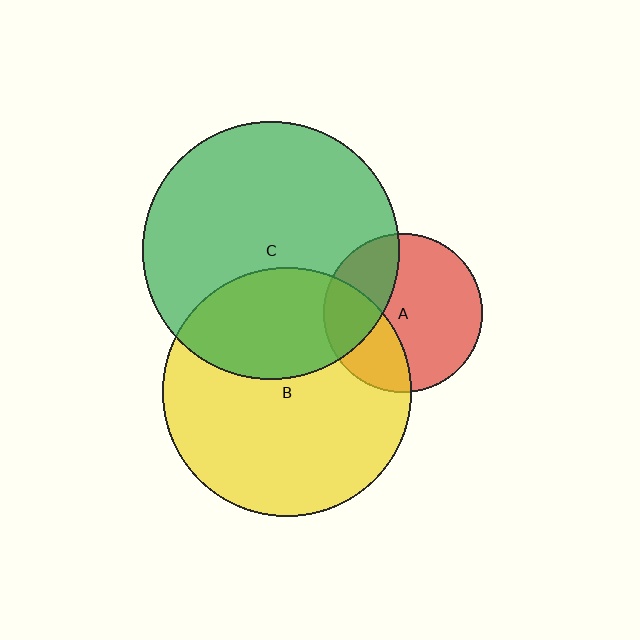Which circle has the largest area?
Circle C (green).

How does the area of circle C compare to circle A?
Approximately 2.6 times.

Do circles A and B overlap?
Yes.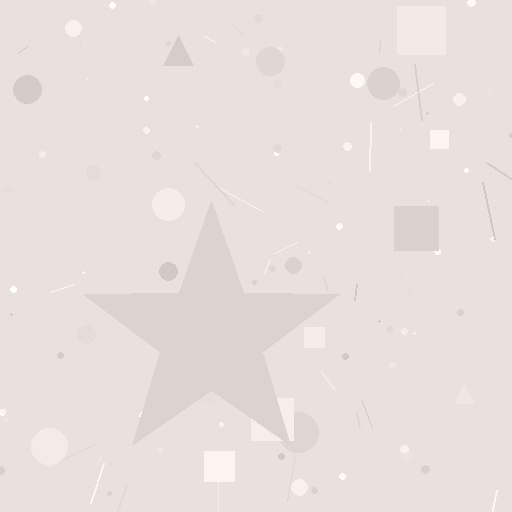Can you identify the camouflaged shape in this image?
The camouflaged shape is a star.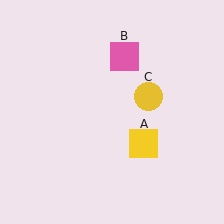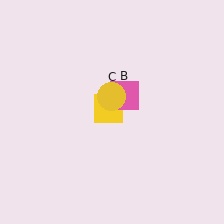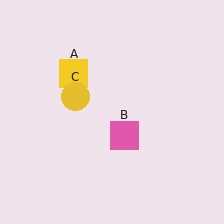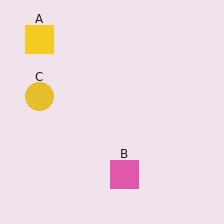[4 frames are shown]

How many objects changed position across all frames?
3 objects changed position: yellow square (object A), pink square (object B), yellow circle (object C).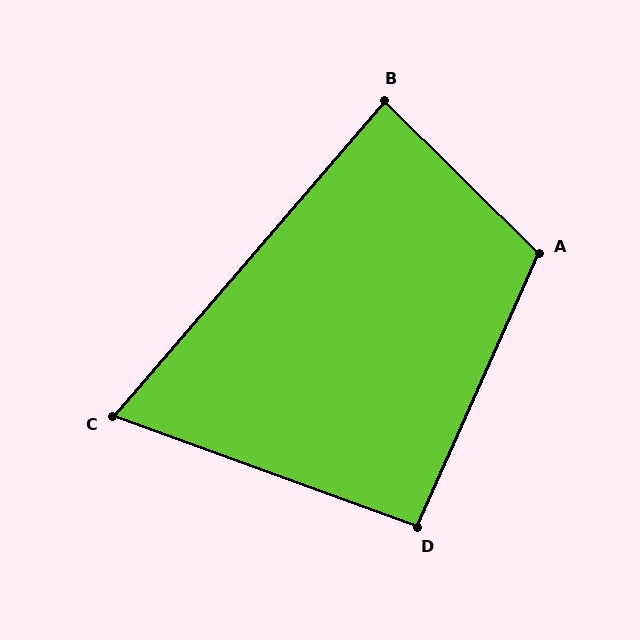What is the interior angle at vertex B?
Approximately 86 degrees (approximately right).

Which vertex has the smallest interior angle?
C, at approximately 69 degrees.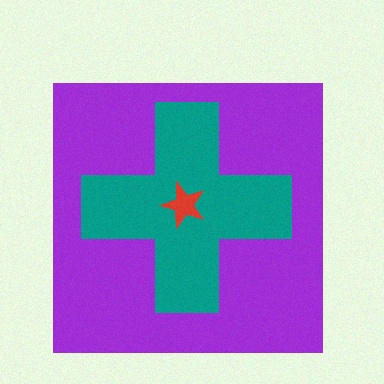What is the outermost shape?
The purple square.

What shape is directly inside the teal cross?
The red star.